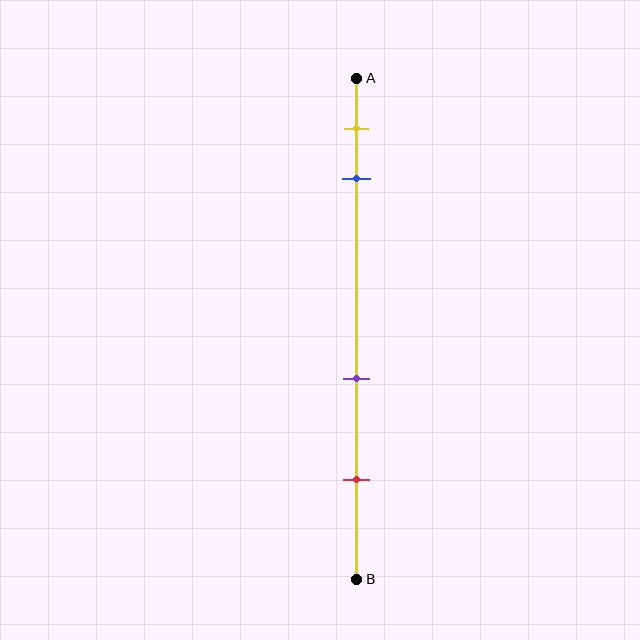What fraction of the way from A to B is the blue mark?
The blue mark is approximately 20% (0.2) of the way from A to B.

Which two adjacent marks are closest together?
The yellow and blue marks are the closest adjacent pair.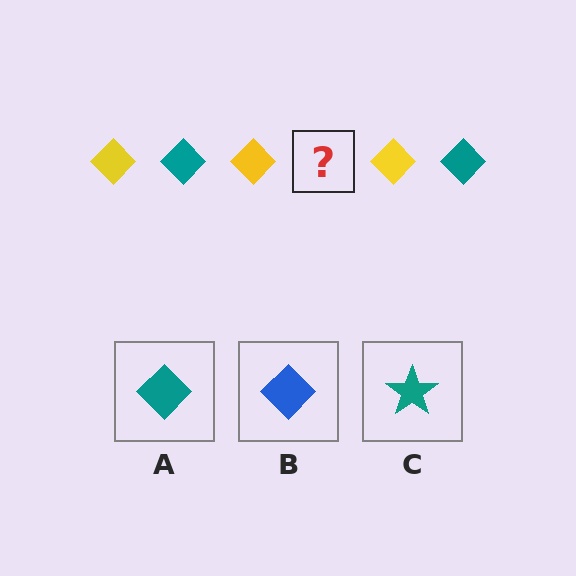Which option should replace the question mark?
Option A.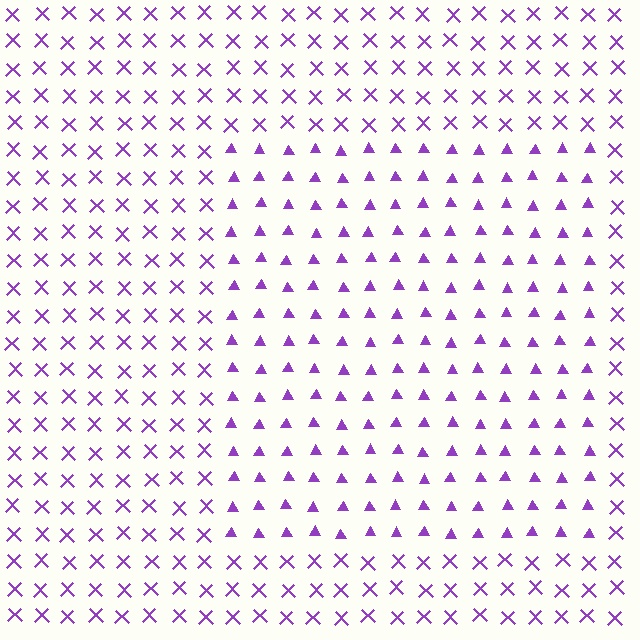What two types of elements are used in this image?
The image uses triangles inside the rectangle region and X marks outside it.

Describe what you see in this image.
The image is filled with small purple elements arranged in a uniform grid. A rectangle-shaped region contains triangles, while the surrounding area contains X marks. The boundary is defined purely by the change in element shape.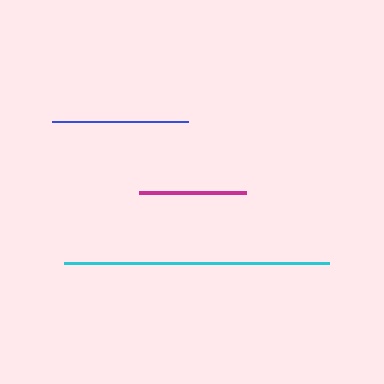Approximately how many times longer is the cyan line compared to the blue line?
The cyan line is approximately 2.0 times the length of the blue line.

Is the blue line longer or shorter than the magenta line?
The blue line is longer than the magenta line.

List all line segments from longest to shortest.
From longest to shortest: cyan, blue, magenta.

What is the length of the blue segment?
The blue segment is approximately 136 pixels long.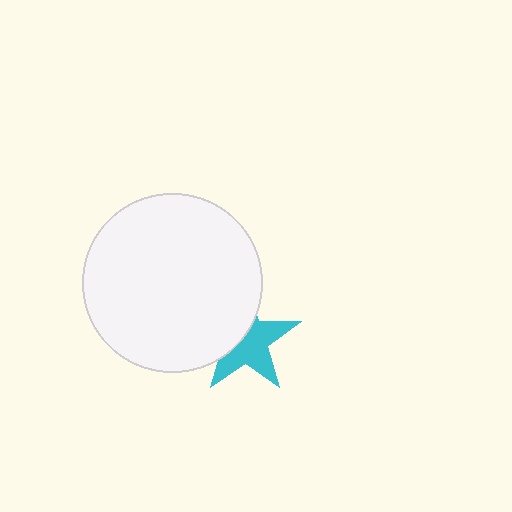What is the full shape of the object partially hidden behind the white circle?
The partially hidden object is a cyan star.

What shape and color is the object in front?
The object in front is a white circle.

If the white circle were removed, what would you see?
You would see the complete cyan star.